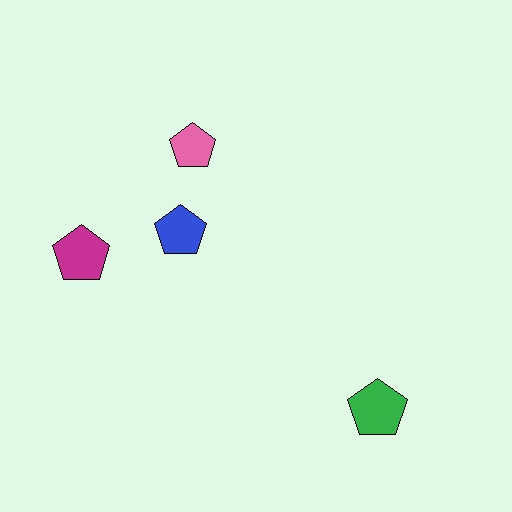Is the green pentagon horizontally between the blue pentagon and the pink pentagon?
No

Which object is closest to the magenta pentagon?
The blue pentagon is closest to the magenta pentagon.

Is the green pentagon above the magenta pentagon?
No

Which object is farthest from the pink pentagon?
The green pentagon is farthest from the pink pentagon.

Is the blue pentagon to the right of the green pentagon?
No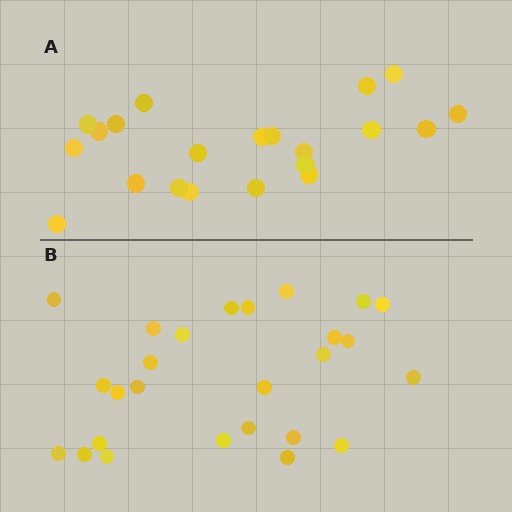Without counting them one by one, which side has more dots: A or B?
Region B (the bottom region) has more dots.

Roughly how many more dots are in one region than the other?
Region B has about 5 more dots than region A.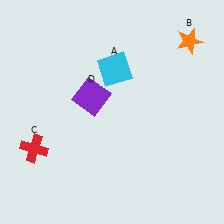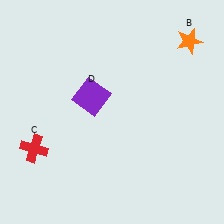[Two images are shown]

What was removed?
The cyan square (A) was removed in Image 2.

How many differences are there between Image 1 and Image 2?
There is 1 difference between the two images.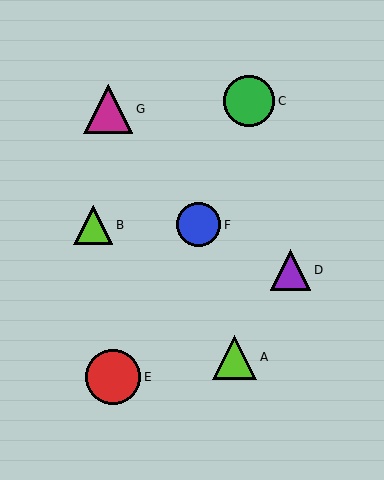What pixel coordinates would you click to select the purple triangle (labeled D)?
Click at (291, 270) to select the purple triangle D.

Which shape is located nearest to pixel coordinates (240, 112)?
The green circle (labeled C) at (249, 101) is nearest to that location.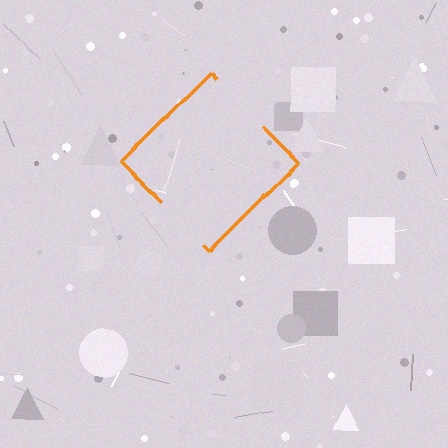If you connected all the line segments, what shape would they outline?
They would outline a diamond.